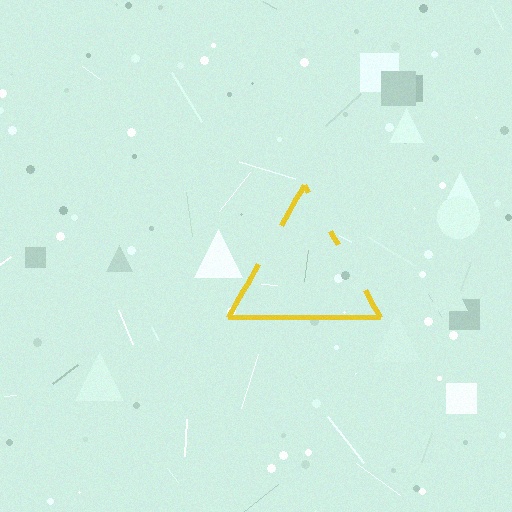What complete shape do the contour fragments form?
The contour fragments form a triangle.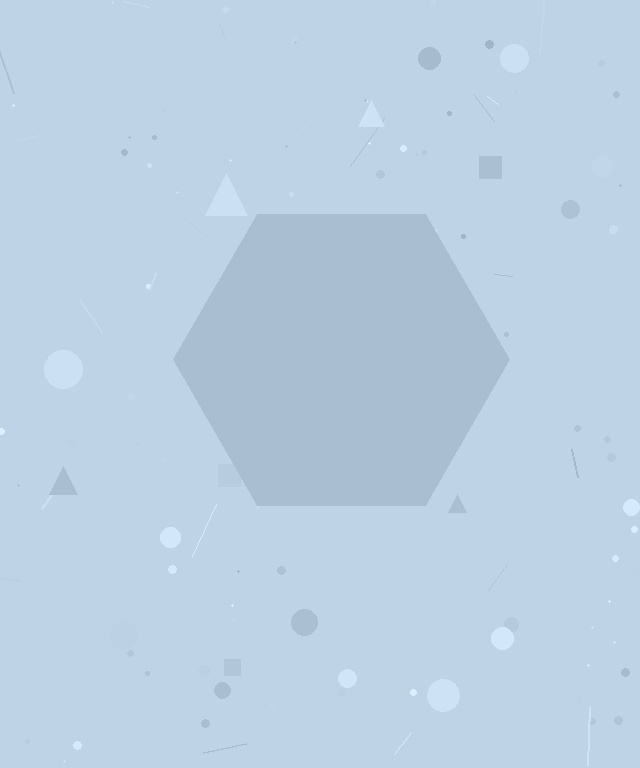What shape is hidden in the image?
A hexagon is hidden in the image.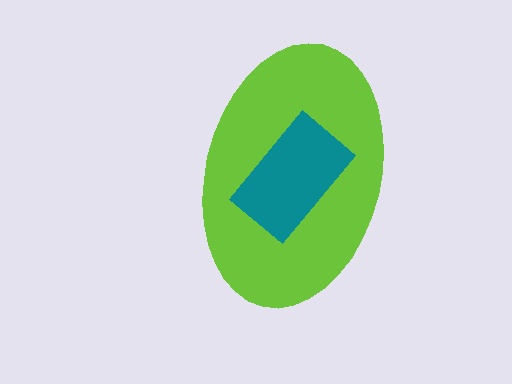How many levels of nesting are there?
2.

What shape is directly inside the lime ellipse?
The teal rectangle.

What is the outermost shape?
The lime ellipse.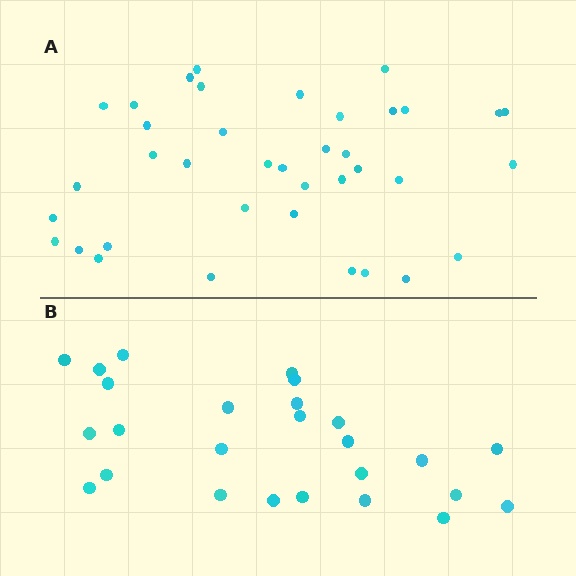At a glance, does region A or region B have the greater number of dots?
Region A (the top region) has more dots.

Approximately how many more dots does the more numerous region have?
Region A has roughly 12 or so more dots than region B.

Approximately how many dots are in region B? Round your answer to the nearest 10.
About 30 dots. (The exact count is 26, which rounds to 30.)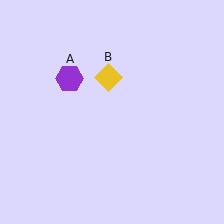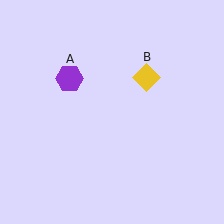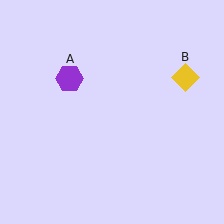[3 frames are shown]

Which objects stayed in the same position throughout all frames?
Purple hexagon (object A) remained stationary.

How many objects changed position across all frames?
1 object changed position: yellow diamond (object B).